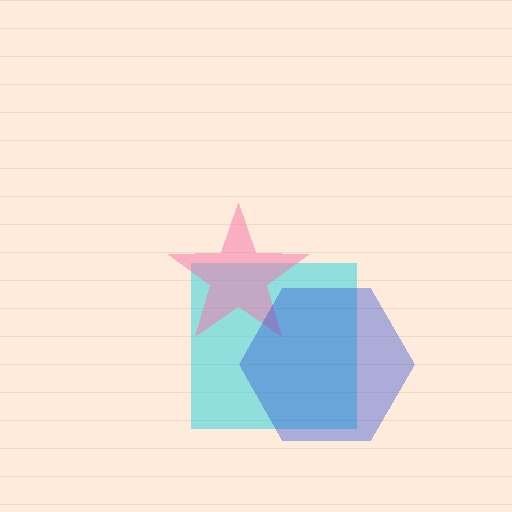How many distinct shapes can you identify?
There are 3 distinct shapes: a cyan square, a pink star, a blue hexagon.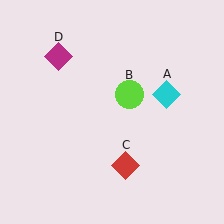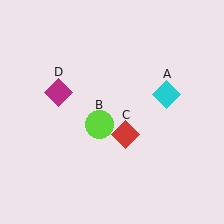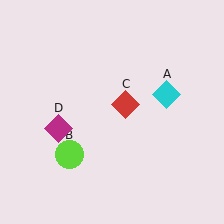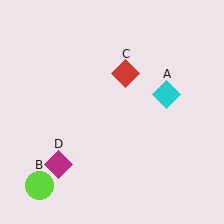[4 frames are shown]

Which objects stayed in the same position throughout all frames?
Cyan diamond (object A) remained stationary.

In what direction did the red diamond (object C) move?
The red diamond (object C) moved up.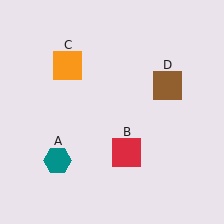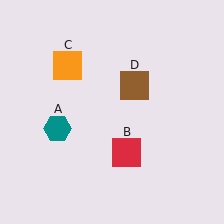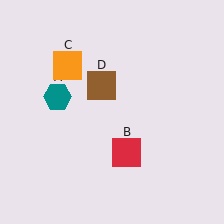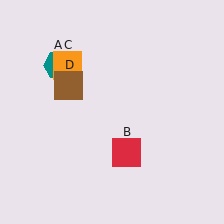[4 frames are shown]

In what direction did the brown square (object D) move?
The brown square (object D) moved left.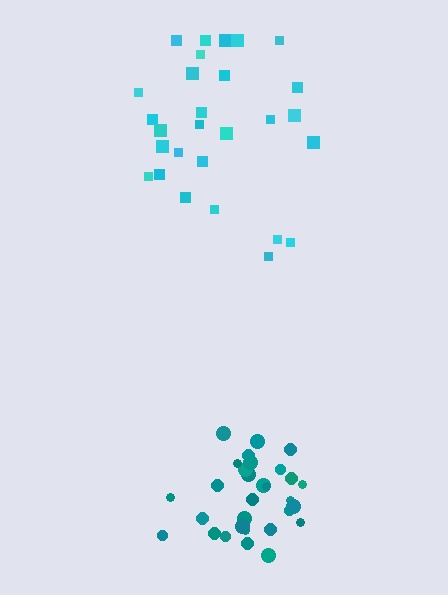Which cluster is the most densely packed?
Teal.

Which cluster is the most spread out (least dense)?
Cyan.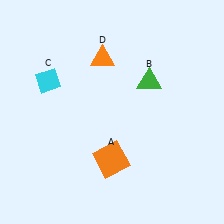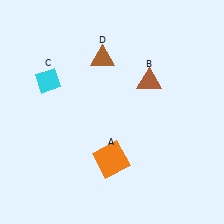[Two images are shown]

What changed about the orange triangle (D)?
In Image 1, D is orange. In Image 2, it changed to brown.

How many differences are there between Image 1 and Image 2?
There are 2 differences between the two images.